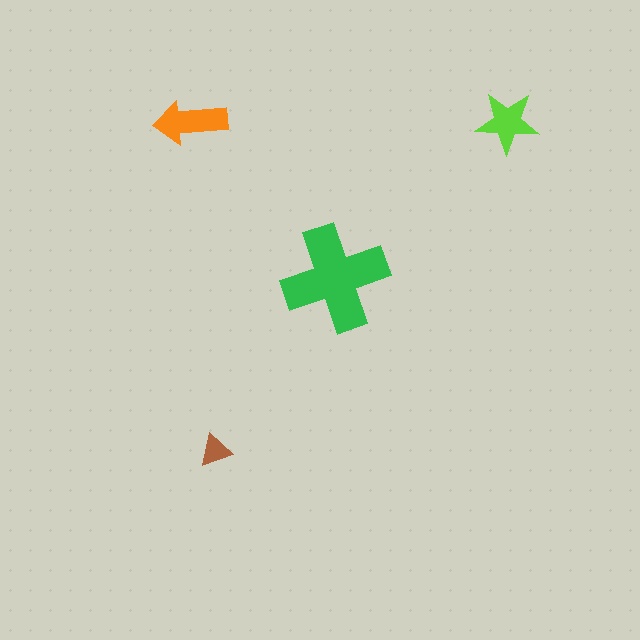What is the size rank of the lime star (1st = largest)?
3rd.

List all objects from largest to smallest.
The green cross, the orange arrow, the lime star, the brown triangle.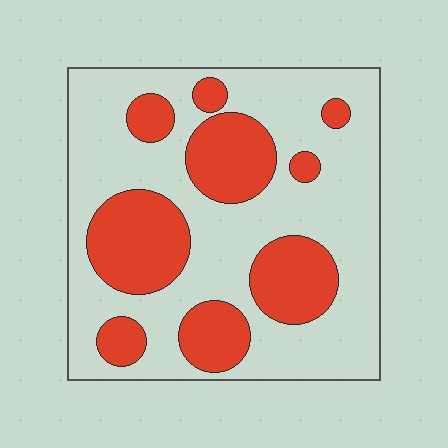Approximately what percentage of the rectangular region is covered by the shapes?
Approximately 35%.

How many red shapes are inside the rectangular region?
9.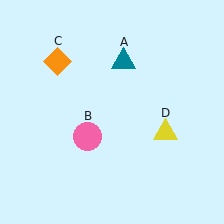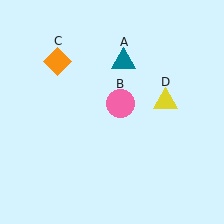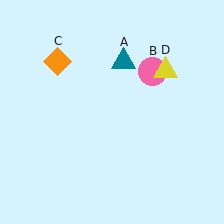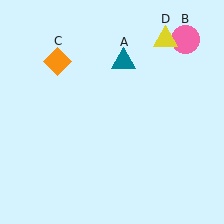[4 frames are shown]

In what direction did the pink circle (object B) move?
The pink circle (object B) moved up and to the right.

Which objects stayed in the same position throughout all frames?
Teal triangle (object A) and orange diamond (object C) remained stationary.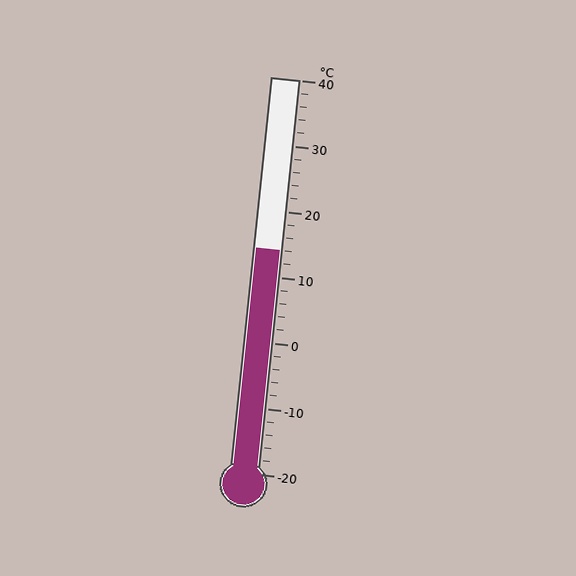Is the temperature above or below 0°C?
The temperature is above 0°C.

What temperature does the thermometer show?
The thermometer shows approximately 14°C.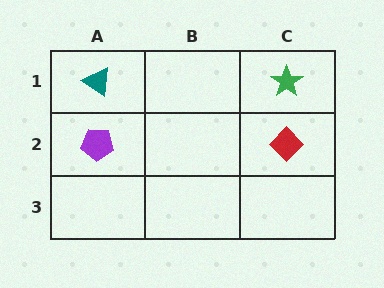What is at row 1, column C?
A green star.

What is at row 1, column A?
A teal triangle.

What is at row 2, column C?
A red diamond.